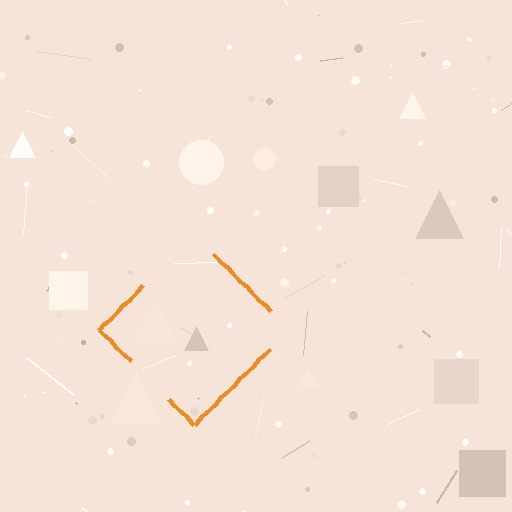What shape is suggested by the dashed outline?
The dashed outline suggests a diamond.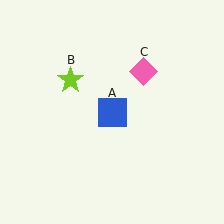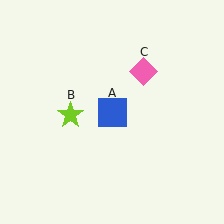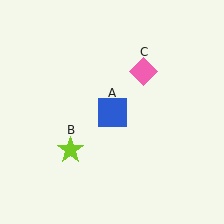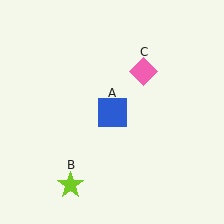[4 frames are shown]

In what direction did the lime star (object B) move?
The lime star (object B) moved down.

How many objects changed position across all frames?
1 object changed position: lime star (object B).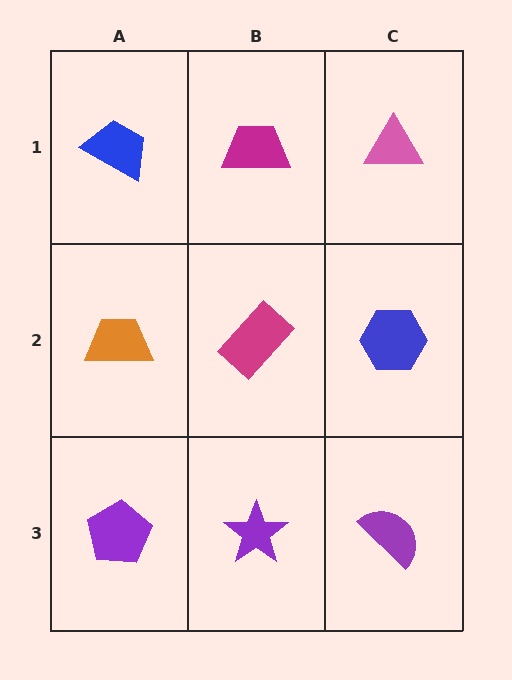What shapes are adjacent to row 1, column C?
A blue hexagon (row 2, column C), a magenta trapezoid (row 1, column B).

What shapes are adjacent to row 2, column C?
A pink triangle (row 1, column C), a purple semicircle (row 3, column C), a magenta rectangle (row 2, column B).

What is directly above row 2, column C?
A pink triangle.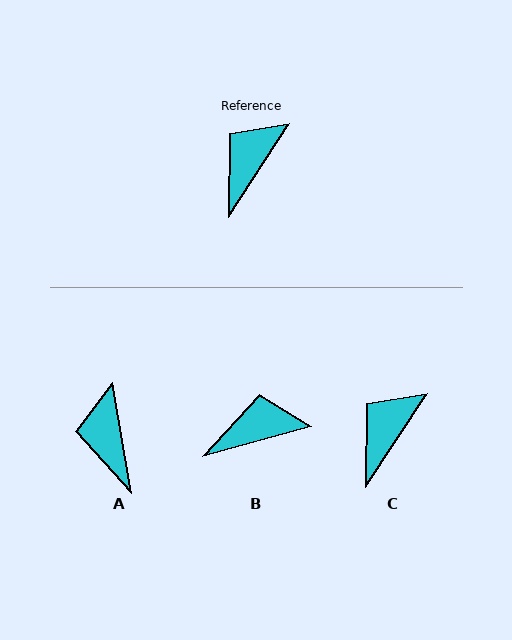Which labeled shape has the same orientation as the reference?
C.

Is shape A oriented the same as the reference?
No, it is off by about 43 degrees.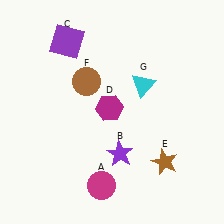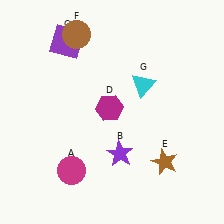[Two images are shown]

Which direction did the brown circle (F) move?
The brown circle (F) moved up.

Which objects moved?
The objects that moved are: the magenta circle (A), the brown circle (F).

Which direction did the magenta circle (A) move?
The magenta circle (A) moved left.